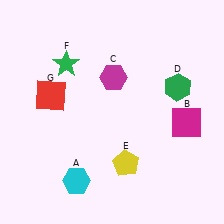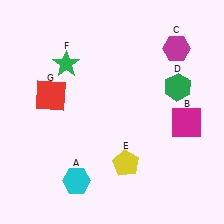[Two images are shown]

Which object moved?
The magenta hexagon (C) moved right.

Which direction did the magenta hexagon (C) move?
The magenta hexagon (C) moved right.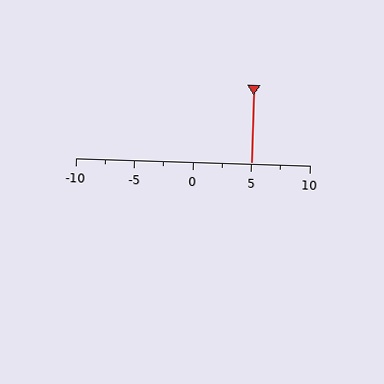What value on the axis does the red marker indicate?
The marker indicates approximately 5.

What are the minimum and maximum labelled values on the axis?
The axis runs from -10 to 10.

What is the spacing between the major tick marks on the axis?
The major ticks are spaced 5 apart.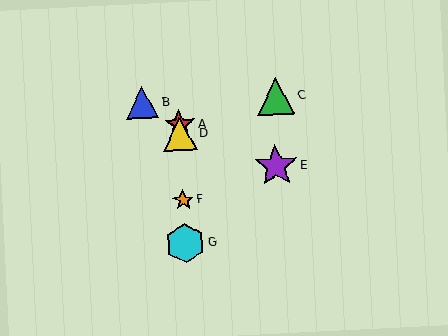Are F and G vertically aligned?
Yes, both are at x≈183.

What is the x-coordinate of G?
Object G is at x≈185.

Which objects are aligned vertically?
Objects A, D, F, G are aligned vertically.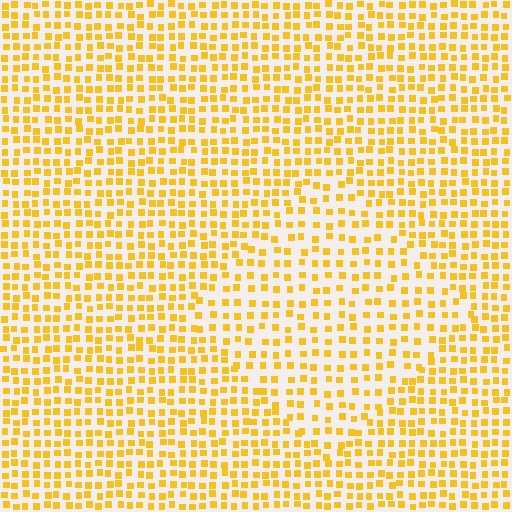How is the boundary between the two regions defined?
The boundary is defined by a change in element density (approximately 1.5x ratio). All elements are the same color, size, and shape.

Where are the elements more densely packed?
The elements are more densely packed outside the diamond boundary.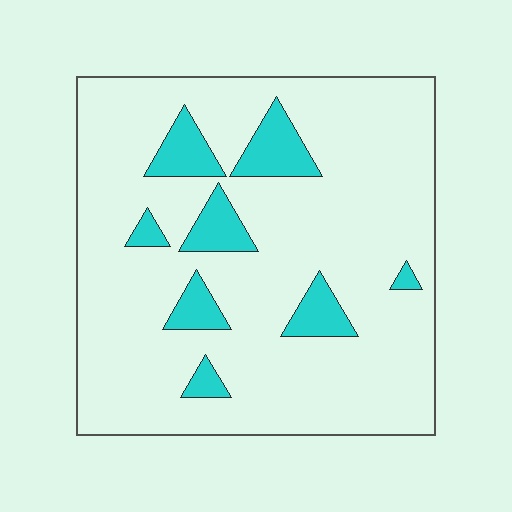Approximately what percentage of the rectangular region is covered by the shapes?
Approximately 15%.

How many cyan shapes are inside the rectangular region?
8.